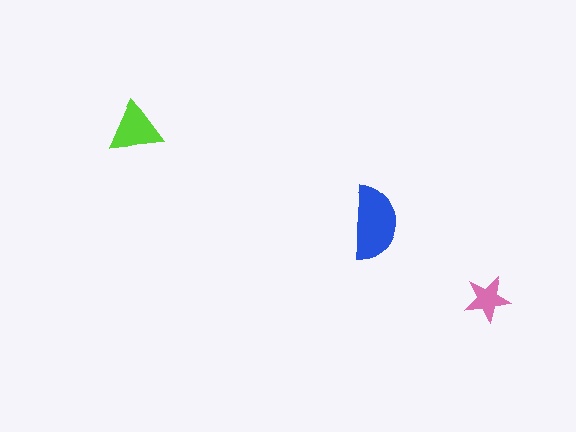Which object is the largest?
The blue semicircle.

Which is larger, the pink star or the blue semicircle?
The blue semicircle.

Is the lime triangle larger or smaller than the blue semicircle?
Smaller.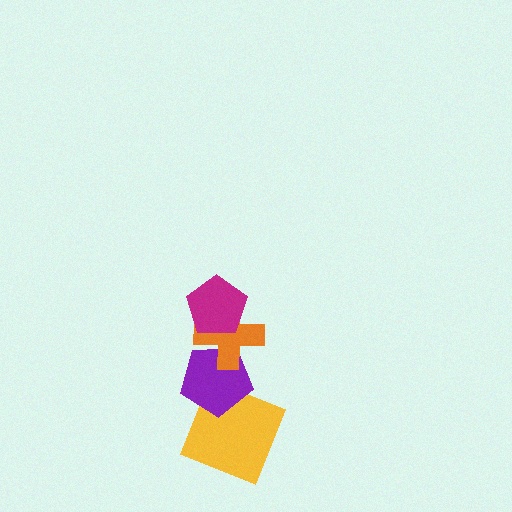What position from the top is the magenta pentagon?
The magenta pentagon is 1st from the top.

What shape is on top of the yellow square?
The purple pentagon is on top of the yellow square.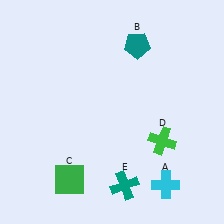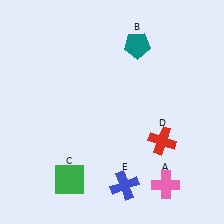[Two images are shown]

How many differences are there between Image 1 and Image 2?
There are 3 differences between the two images.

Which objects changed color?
A changed from cyan to pink. D changed from green to red. E changed from teal to blue.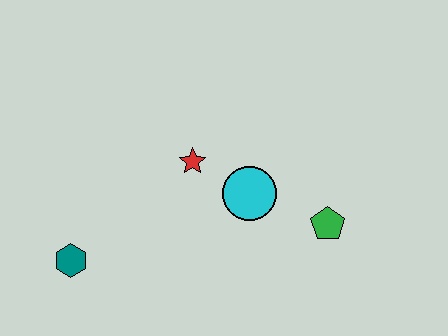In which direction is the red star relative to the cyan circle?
The red star is to the left of the cyan circle.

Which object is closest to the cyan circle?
The red star is closest to the cyan circle.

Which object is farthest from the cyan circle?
The teal hexagon is farthest from the cyan circle.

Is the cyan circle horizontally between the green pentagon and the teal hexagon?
Yes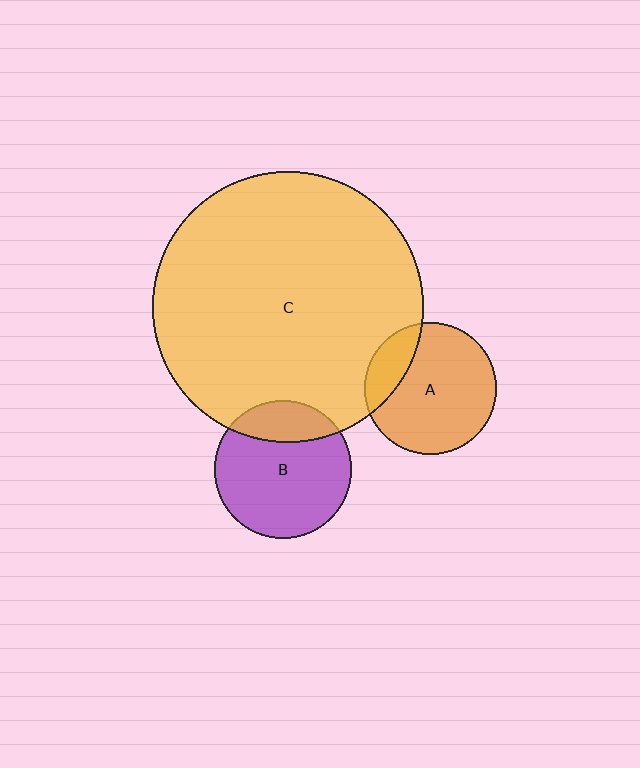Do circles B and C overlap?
Yes.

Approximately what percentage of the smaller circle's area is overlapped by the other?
Approximately 20%.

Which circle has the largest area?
Circle C (yellow).